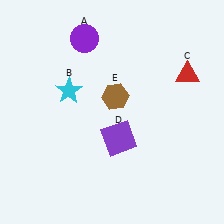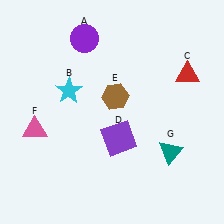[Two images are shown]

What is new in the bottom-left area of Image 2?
A pink triangle (F) was added in the bottom-left area of Image 2.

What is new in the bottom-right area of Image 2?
A teal triangle (G) was added in the bottom-right area of Image 2.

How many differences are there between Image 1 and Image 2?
There are 2 differences between the two images.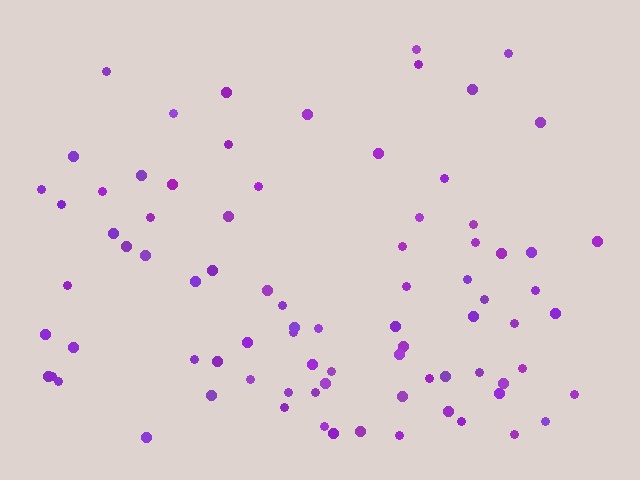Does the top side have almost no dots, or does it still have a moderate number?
Still a moderate number, just noticeably fewer than the bottom.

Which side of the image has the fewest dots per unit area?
The top.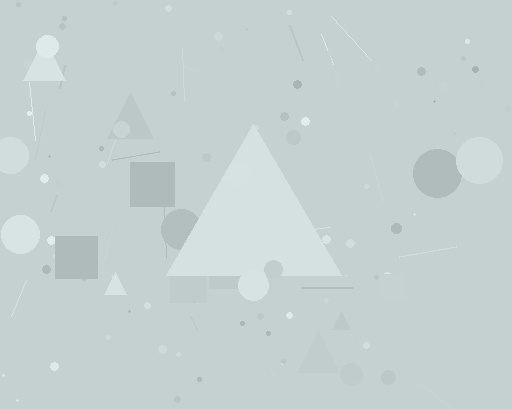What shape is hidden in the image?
A triangle is hidden in the image.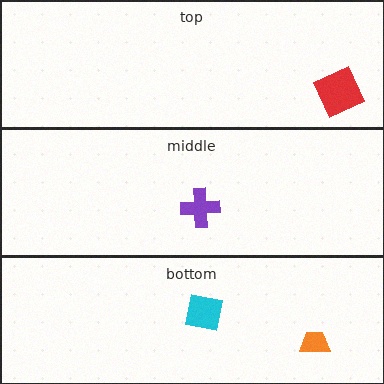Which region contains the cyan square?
The bottom region.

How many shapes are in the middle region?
1.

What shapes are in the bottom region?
The cyan square, the orange trapezoid.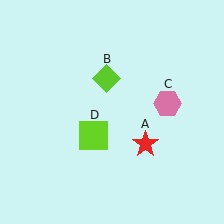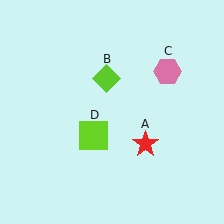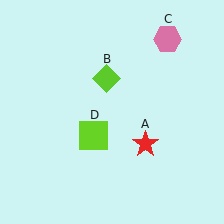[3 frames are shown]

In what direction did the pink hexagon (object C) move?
The pink hexagon (object C) moved up.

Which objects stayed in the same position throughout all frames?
Red star (object A) and lime diamond (object B) and lime square (object D) remained stationary.